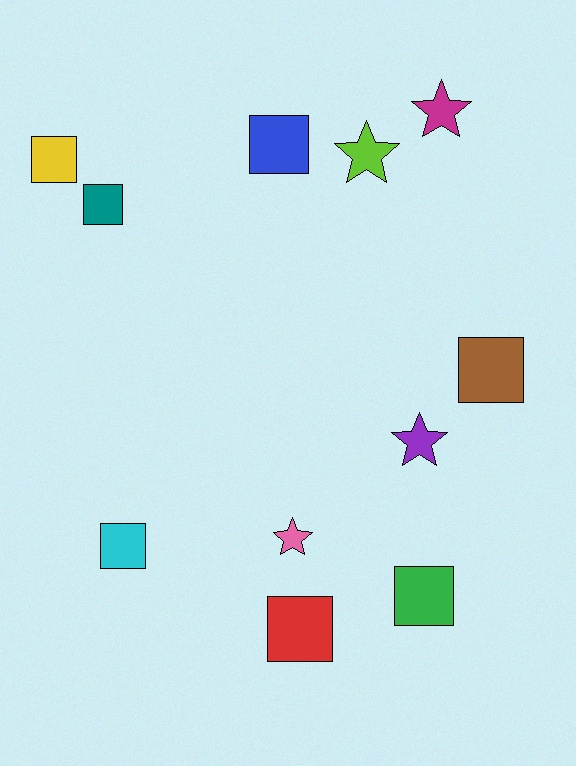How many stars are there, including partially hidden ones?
There are 4 stars.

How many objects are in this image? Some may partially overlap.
There are 11 objects.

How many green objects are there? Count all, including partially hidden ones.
There is 1 green object.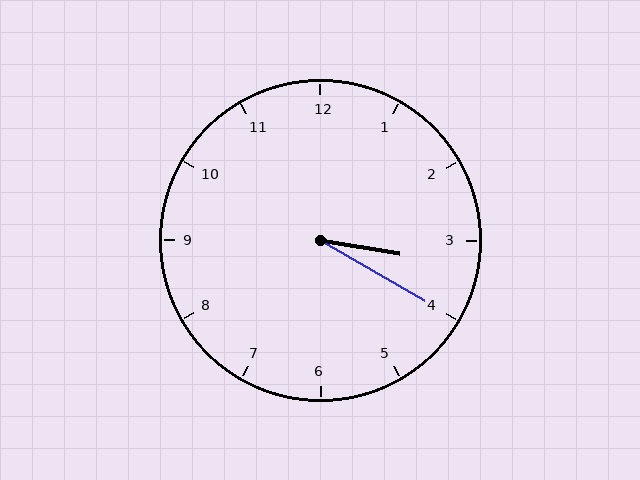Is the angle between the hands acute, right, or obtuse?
It is acute.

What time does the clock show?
3:20.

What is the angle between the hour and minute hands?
Approximately 20 degrees.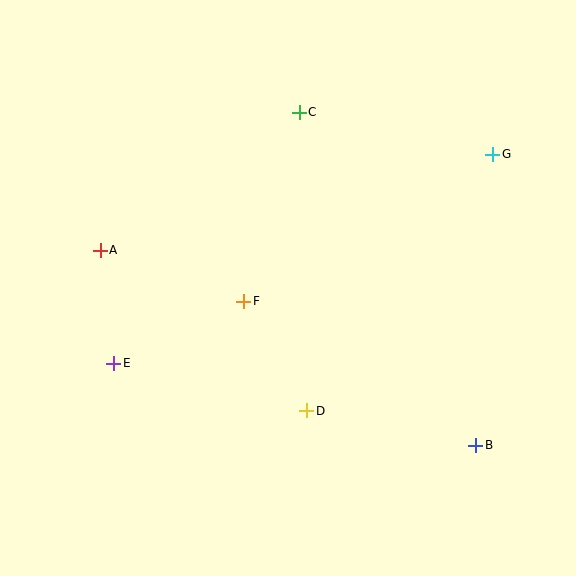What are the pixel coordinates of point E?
Point E is at (114, 363).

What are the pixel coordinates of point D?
Point D is at (307, 411).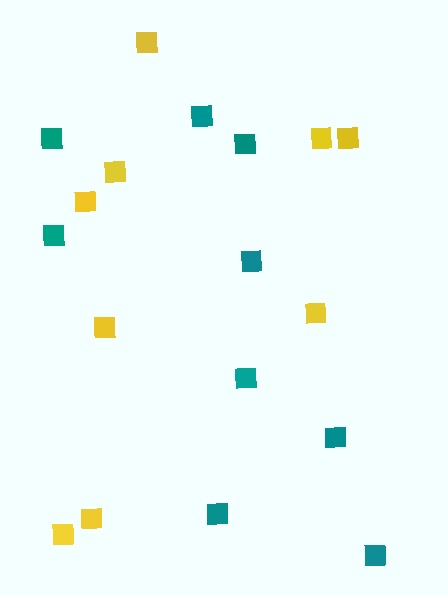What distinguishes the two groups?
There are 2 groups: one group of teal squares (9) and one group of yellow squares (9).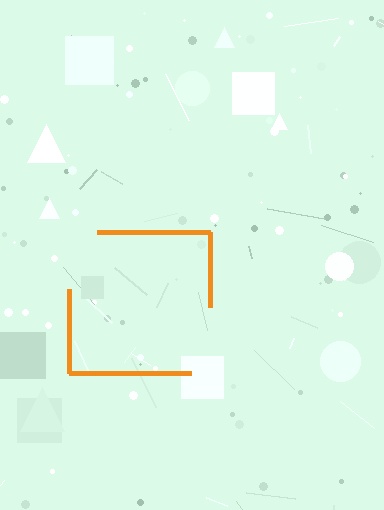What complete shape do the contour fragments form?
The contour fragments form a square.